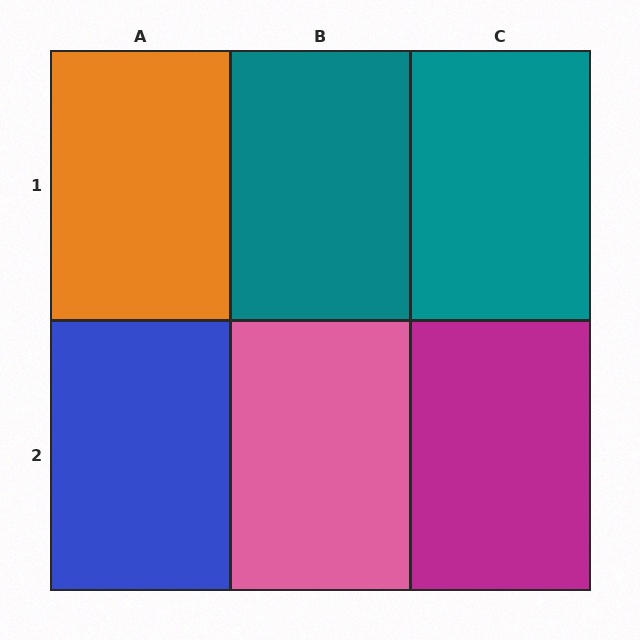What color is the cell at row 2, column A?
Blue.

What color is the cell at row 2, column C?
Magenta.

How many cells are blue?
1 cell is blue.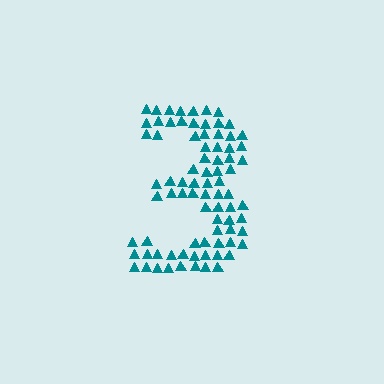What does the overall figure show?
The overall figure shows the digit 3.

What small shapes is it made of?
It is made of small triangles.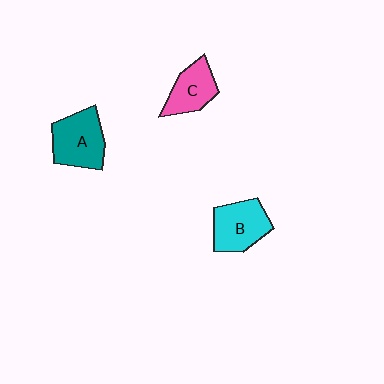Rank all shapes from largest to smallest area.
From largest to smallest: A (teal), B (cyan), C (pink).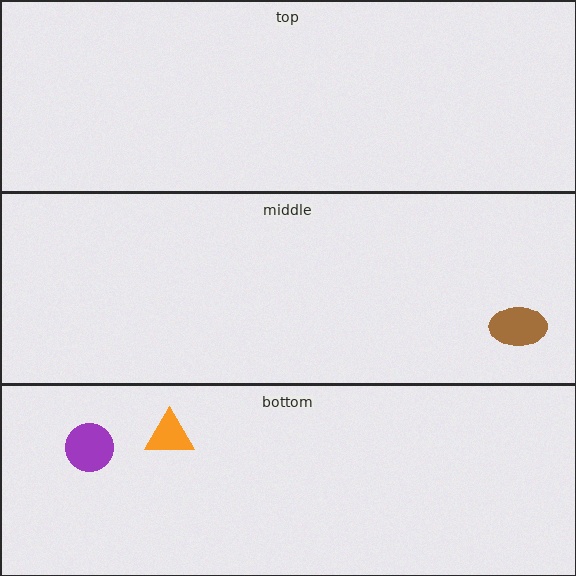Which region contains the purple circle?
The bottom region.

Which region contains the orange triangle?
The bottom region.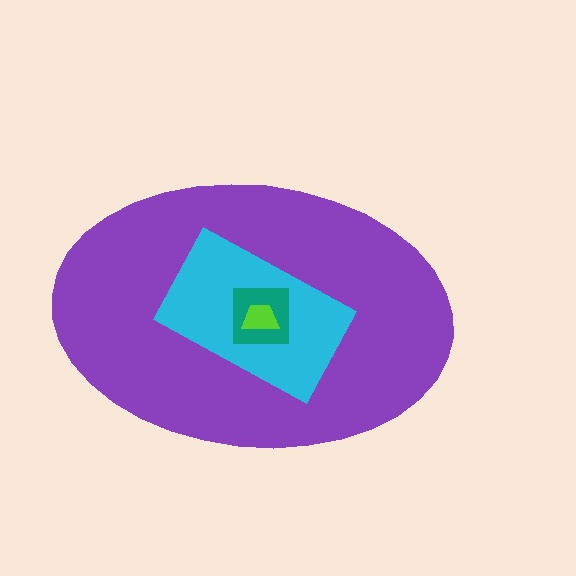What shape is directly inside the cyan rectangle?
The teal square.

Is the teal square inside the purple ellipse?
Yes.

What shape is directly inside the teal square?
The lime trapezoid.